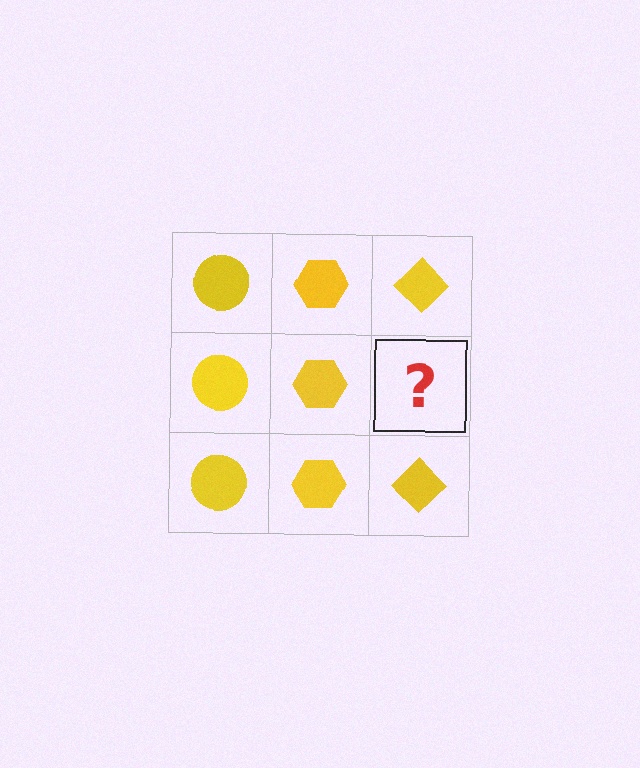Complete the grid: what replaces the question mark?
The question mark should be replaced with a yellow diamond.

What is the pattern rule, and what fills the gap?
The rule is that each column has a consistent shape. The gap should be filled with a yellow diamond.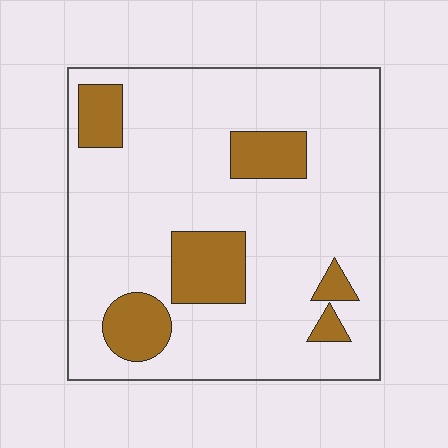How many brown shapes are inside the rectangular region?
6.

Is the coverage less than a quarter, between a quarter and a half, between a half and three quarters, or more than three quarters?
Less than a quarter.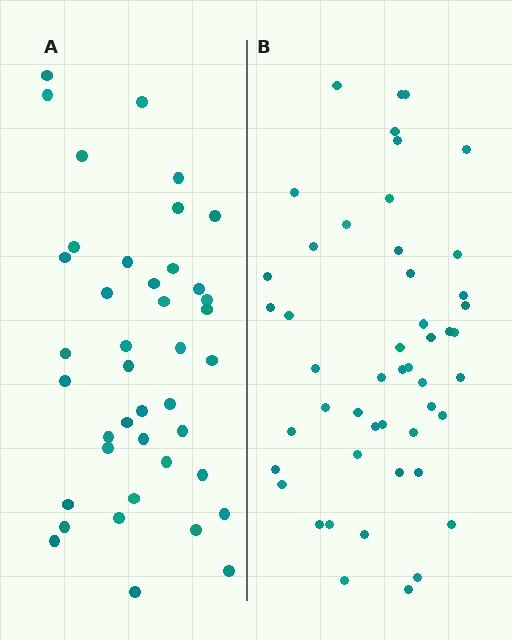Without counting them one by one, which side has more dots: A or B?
Region B (the right region) has more dots.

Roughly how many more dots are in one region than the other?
Region B has roughly 8 or so more dots than region A.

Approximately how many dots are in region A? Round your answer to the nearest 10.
About 40 dots. (The exact count is 41, which rounds to 40.)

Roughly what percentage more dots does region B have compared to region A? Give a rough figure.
About 20% more.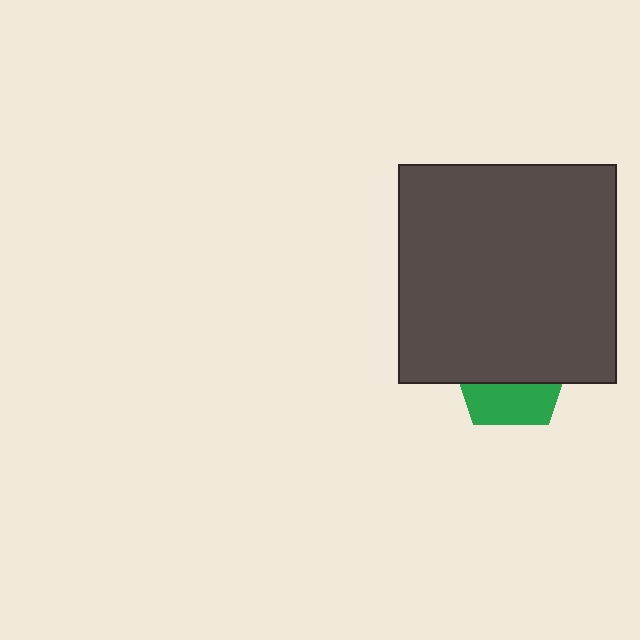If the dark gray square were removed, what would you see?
You would see the complete green pentagon.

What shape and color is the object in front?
The object in front is a dark gray square.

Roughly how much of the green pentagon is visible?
A small part of it is visible (roughly 37%).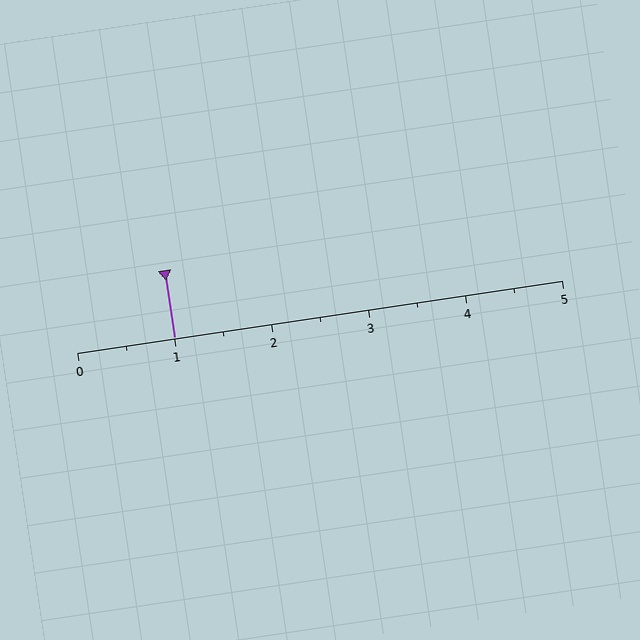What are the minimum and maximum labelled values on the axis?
The axis runs from 0 to 5.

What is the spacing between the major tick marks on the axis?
The major ticks are spaced 1 apart.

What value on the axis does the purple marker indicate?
The marker indicates approximately 1.